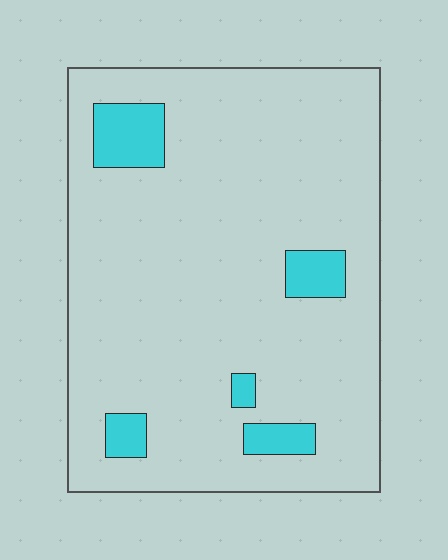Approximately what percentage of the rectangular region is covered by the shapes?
Approximately 10%.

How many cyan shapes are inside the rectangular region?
5.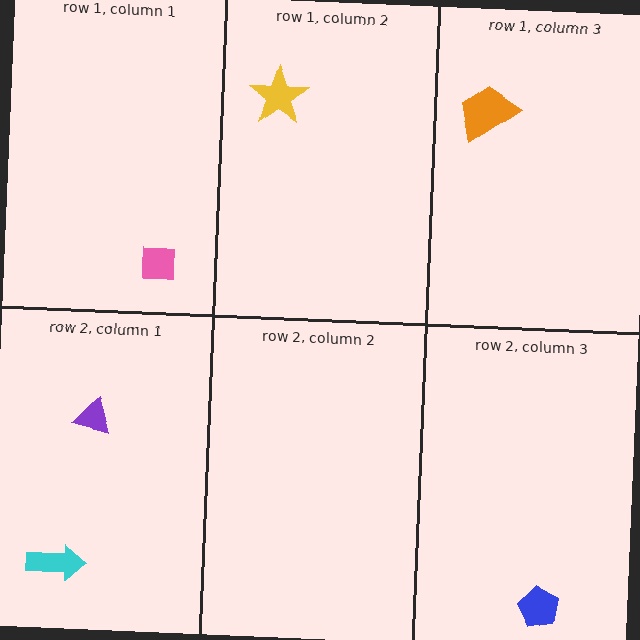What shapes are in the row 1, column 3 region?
The orange trapezoid.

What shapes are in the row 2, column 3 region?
The blue pentagon.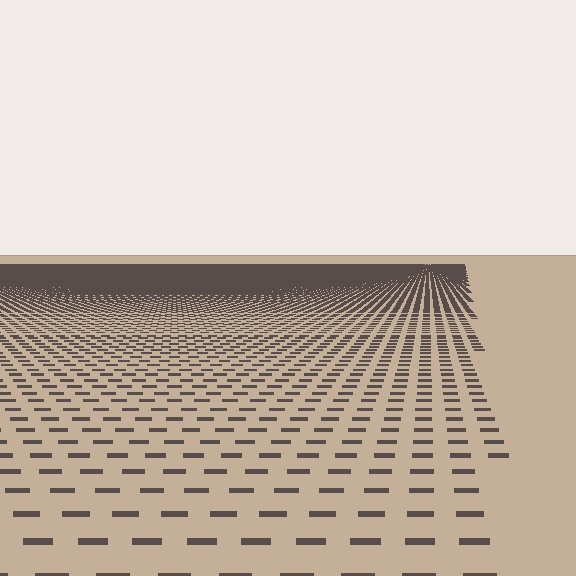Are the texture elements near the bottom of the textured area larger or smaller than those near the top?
Larger. Near the bottom, elements are closer to the viewer and appear at a bigger on-screen size.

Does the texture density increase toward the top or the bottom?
Density increases toward the top.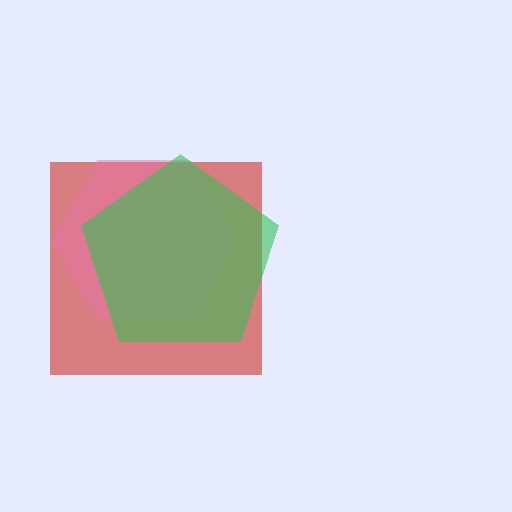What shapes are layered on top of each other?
The layered shapes are: a red square, a pink hexagon, a green pentagon.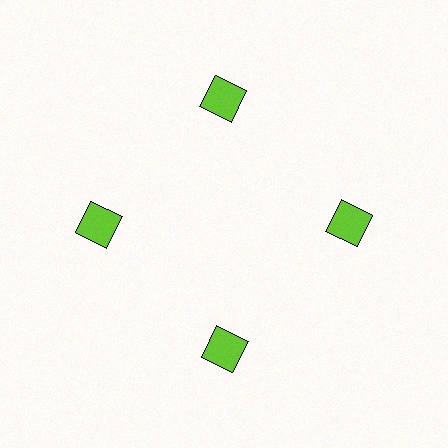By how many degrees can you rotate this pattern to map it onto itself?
The pattern maps onto itself every 90 degrees of rotation.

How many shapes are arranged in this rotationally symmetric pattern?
There are 4 shapes, arranged in 4 groups of 1.